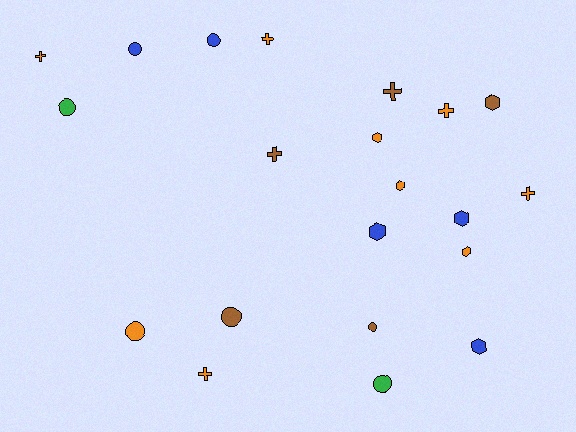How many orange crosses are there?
There are 5 orange crosses.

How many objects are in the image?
There are 21 objects.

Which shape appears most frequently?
Circle, with 7 objects.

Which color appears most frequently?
Orange, with 9 objects.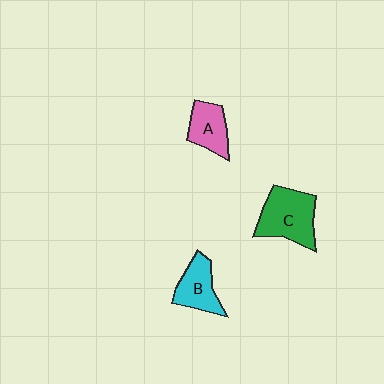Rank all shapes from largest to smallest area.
From largest to smallest: C (green), B (cyan), A (pink).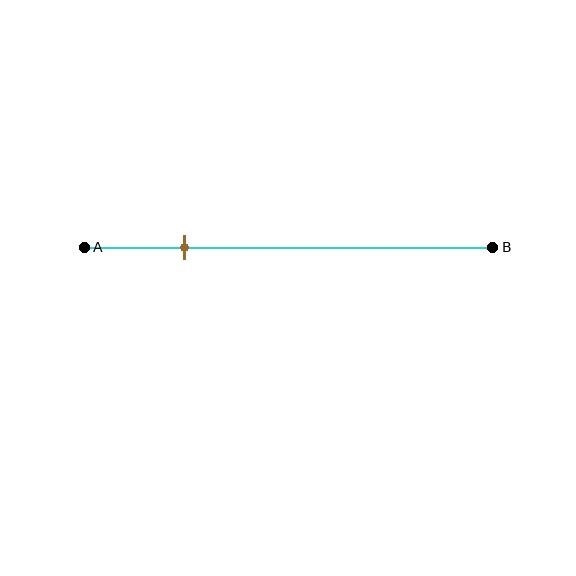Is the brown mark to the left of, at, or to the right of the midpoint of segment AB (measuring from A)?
The brown mark is to the left of the midpoint of segment AB.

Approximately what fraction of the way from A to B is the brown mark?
The brown mark is approximately 25% of the way from A to B.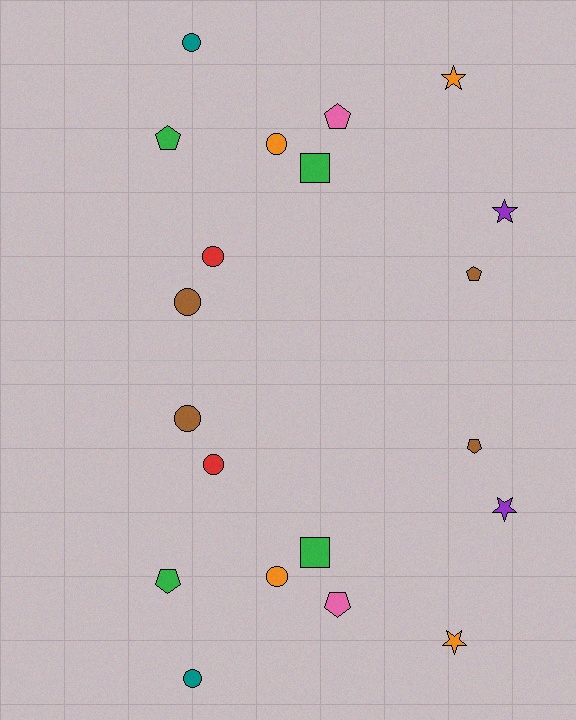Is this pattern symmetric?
Yes, this pattern has bilateral (reflection) symmetry.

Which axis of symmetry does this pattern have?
The pattern has a horizontal axis of symmetry running through the center of the image.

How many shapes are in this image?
There are 20 shapes in this image.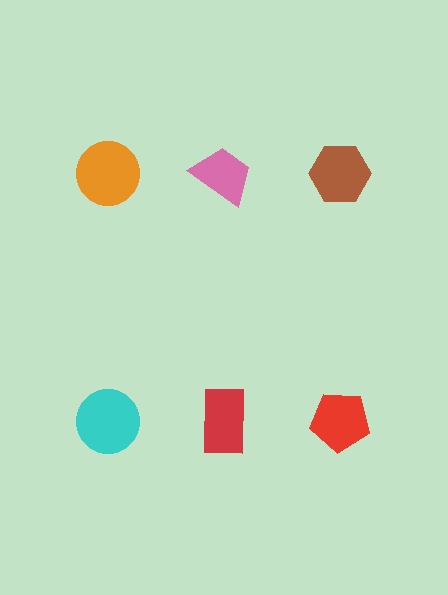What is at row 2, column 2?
A red rectangle.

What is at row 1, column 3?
A brown hexagon.